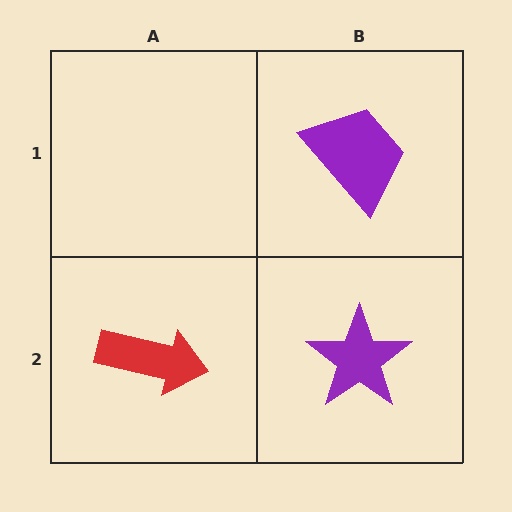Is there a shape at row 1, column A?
No, that cell is empty.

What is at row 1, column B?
A purple trapezoid.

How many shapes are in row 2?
2 shapes.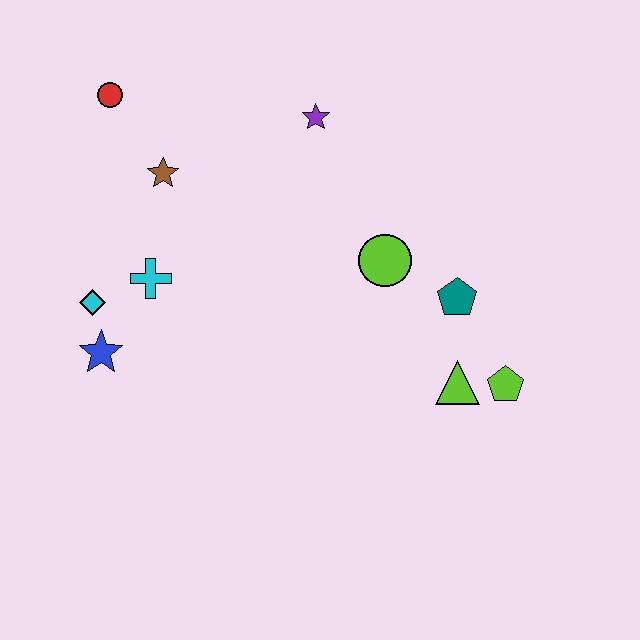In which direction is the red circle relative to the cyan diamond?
The red circle is above the cyan diamond.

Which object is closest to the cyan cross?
The cyan diamond is closest to the cyan cross.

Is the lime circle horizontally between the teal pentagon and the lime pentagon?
No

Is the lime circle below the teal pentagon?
No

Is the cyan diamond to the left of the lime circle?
Yes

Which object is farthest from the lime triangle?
The red circle is farthest from the lime triangle.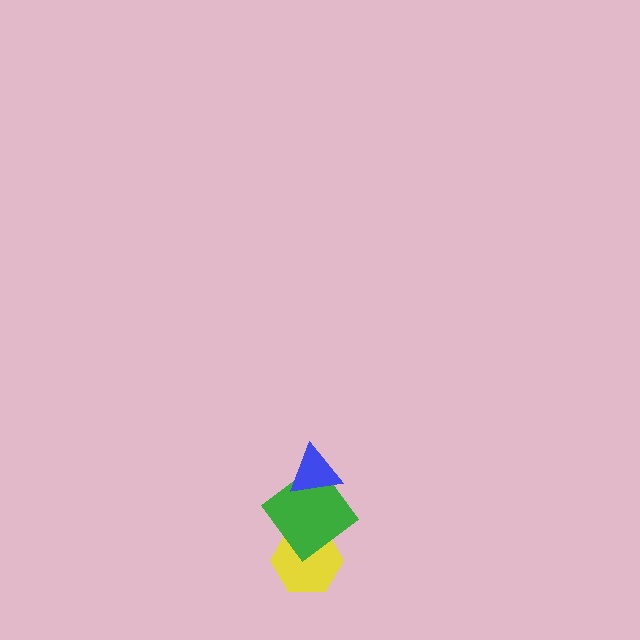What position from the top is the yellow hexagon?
The yellow hexagon is 3rd from the top.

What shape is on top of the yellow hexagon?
The green diamond is on top of the yellow hexagon.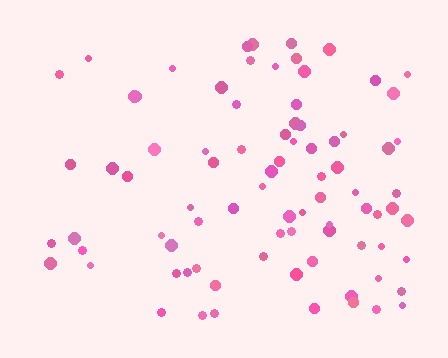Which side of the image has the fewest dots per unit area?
The left.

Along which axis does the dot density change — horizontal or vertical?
Horizontal.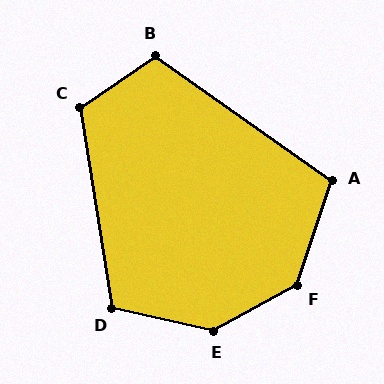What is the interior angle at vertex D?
Approximately 112 degrees (obtuse).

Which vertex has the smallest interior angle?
A, at approximately 107 degrees.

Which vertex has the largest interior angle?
E, at approximately 139 degrees.